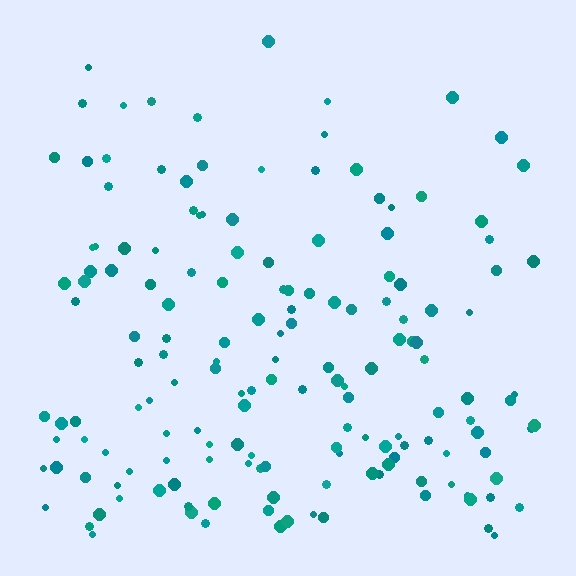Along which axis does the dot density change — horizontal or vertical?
Vertical.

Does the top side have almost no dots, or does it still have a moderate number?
Still a moderate number, just noticeably fewer than the bottom.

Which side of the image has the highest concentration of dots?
The bottom.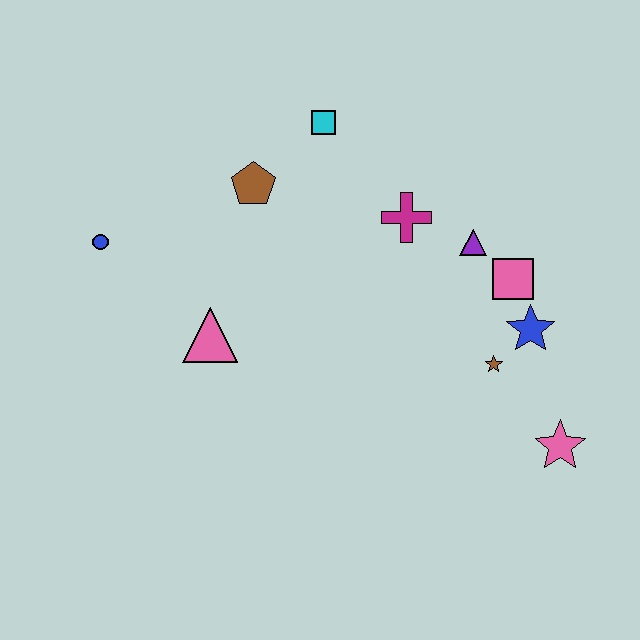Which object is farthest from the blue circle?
The pink star is farthest from the blue circle.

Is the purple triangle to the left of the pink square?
Yes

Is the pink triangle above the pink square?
No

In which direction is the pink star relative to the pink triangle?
The pink star is to the right of the pink triangle.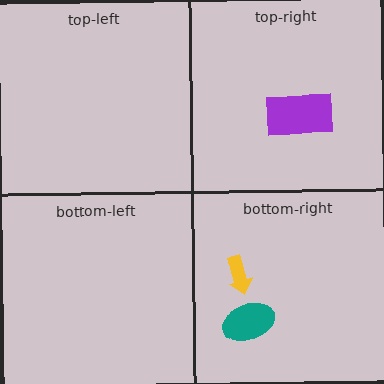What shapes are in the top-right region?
The purple rectangle.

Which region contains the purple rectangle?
The top-right region.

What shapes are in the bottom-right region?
The teal ellipse, the yellow arrow.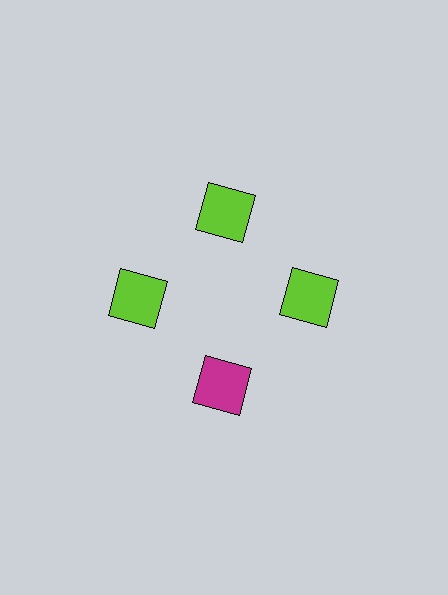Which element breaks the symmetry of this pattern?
The magenta square at roughly the 6 o'clock position breaks the symmetry. All other shapes are lime squares.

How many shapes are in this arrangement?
There are 4 shapes arranged in a ring pattern.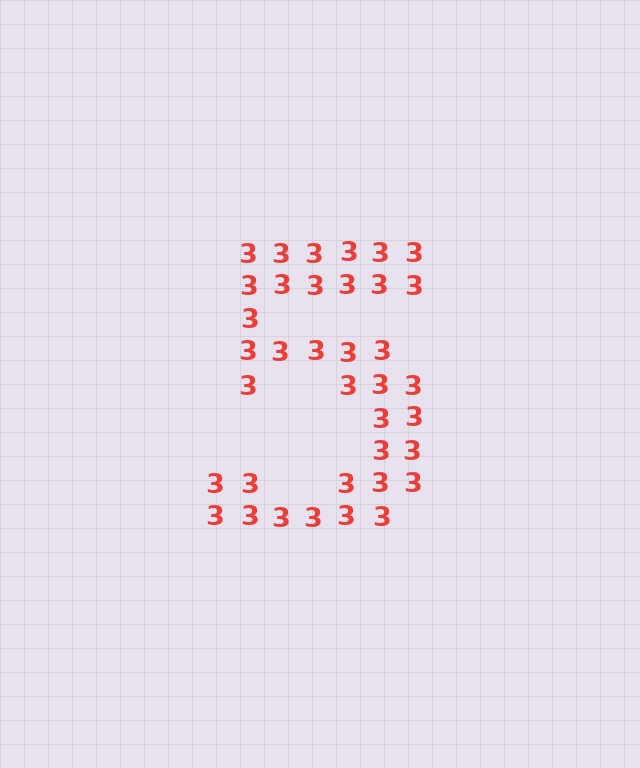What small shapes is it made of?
It is made of small digit 3's.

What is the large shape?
The large shape is the digit 5.